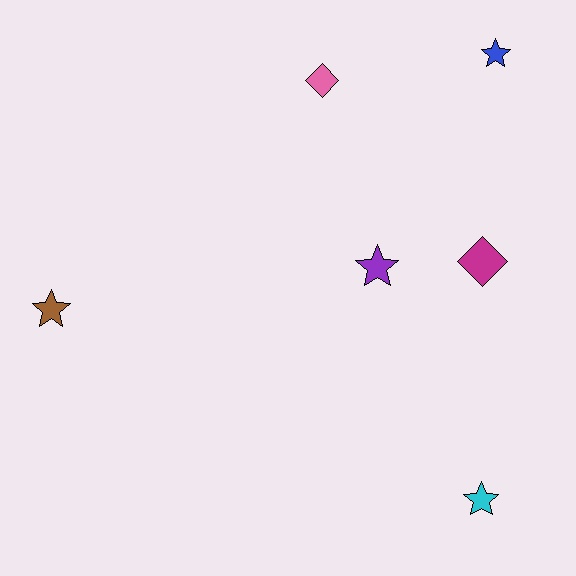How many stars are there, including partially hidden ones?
There are 4 stars.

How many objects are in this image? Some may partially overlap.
There are 6 objects.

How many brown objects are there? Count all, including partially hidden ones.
There is 1 brown object.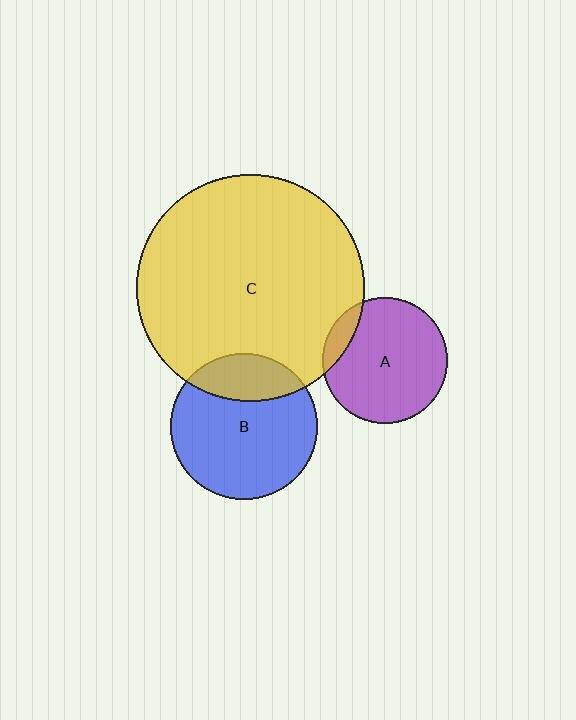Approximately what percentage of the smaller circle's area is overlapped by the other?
Approximately 10%.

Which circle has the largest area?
Circle C (yellow).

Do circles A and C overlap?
Yes.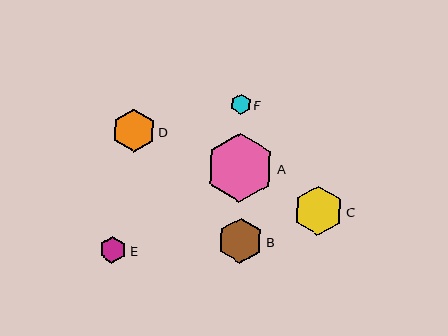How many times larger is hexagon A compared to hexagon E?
Hexagon A is approximately 2.5 times the size of hexagon E.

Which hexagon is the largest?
Hexagon A is the largest with a size of approximately 69 pixels.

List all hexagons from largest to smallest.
From largest to smallest: A, C, B, D, E, F.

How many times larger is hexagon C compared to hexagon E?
Hexagon C is approximately 1.8 times the size of hexagon E.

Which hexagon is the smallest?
Hexagon F is the smallest with a size of approximately 20 pixels.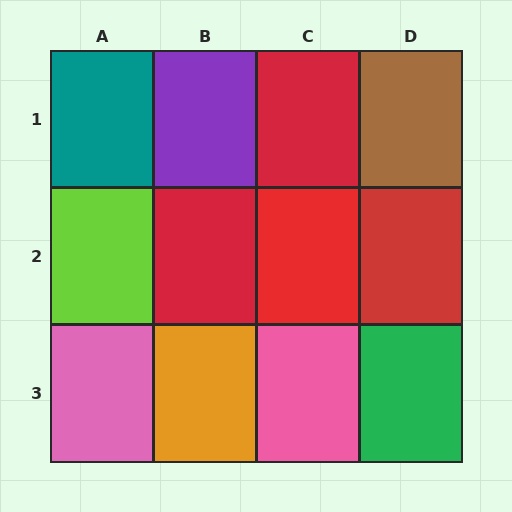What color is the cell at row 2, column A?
Lime.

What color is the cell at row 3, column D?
Green.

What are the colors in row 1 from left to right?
Teal, purple, red, brown.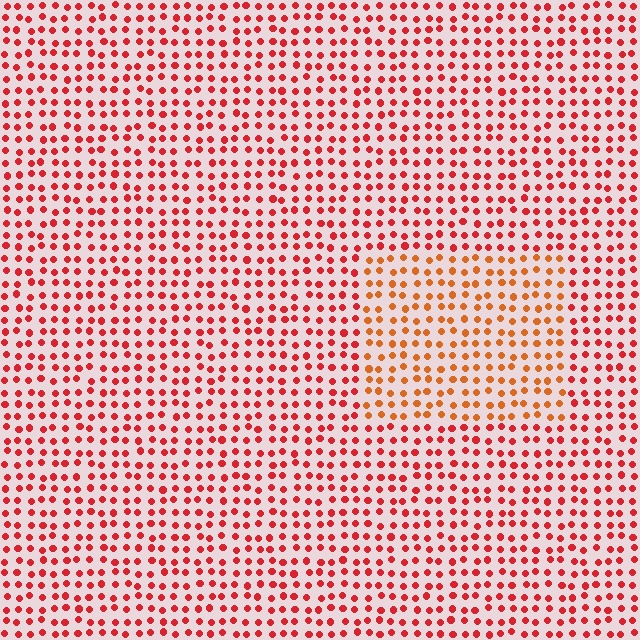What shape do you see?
I see a rectangle.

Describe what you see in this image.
The image is filled with small red elements in a uniform arrangement. A rectangle-shaped region is visible where the elements are tinted to a slightly different hue, forming a subtle color boundary.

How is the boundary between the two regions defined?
The boundary is defined purely by a slight shift in hue (about 28 degrees). Spacing, size, and orientation are identical on both sides.